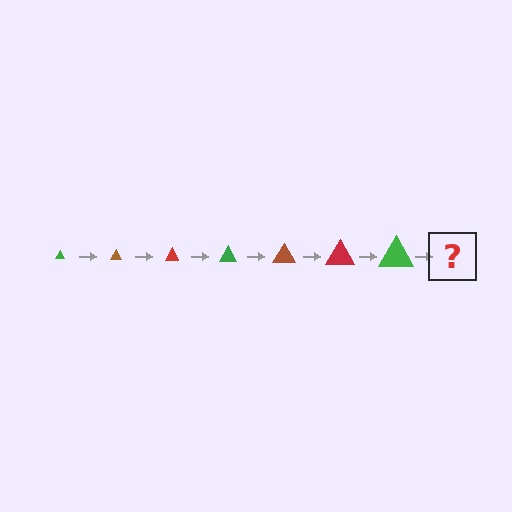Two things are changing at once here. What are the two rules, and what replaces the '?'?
The two rules are that the triangle grows larger each step and the color cycles through green, brown, and red. The '?' should be a brown triangle, larger than the previous one.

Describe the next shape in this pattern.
It should be a brown triangle, larger than the previous one.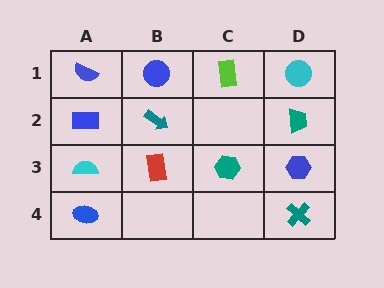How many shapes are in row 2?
3 shapes.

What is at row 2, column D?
A teal trapezoid.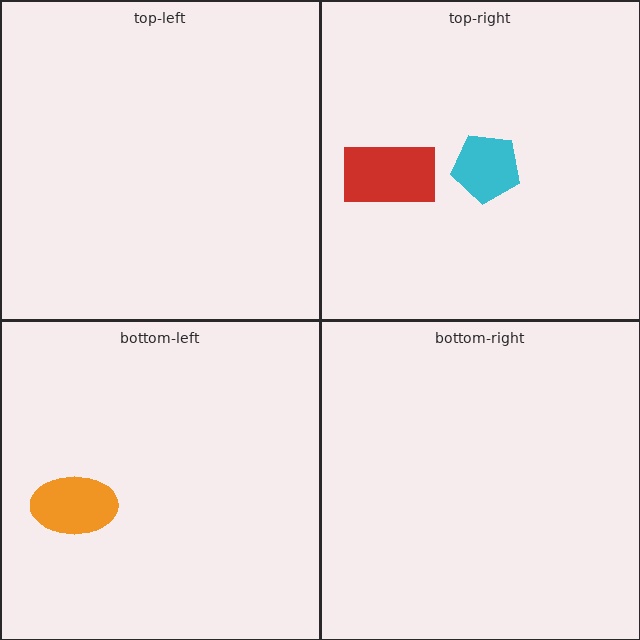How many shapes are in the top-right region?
2.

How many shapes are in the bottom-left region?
1.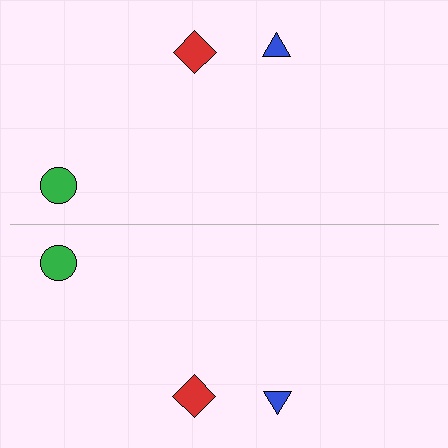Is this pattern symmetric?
Yes, this pattern has bilateral (reflection) symmetry.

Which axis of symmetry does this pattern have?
The pattern has a horizontal axis of symmetry running through the center of the image.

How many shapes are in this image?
There are 6 shapes in this image.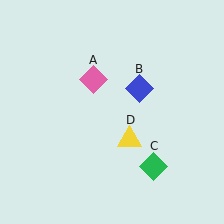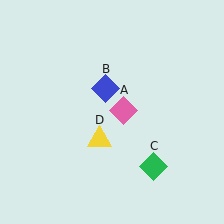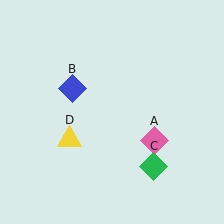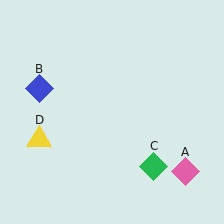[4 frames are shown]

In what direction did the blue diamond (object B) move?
The blue diamond (object B) moved left.